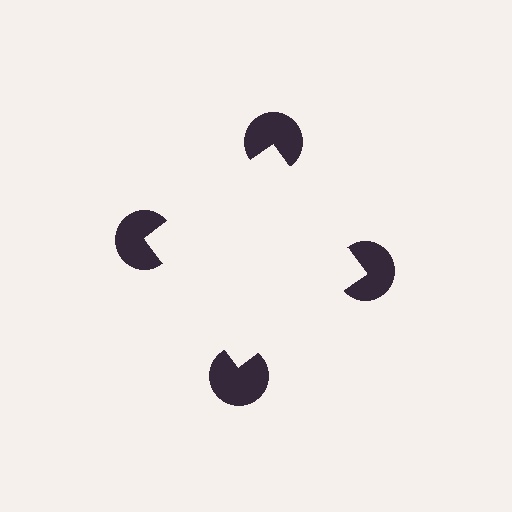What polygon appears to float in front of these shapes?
An illusory square — its edges are inferred from the aligned wedge cuts in the pac-man discs, not physically drawn.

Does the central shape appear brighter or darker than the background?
It typically appears slightly brighter than the background, even though no actual brightness change is drawn.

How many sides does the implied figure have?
4 sides.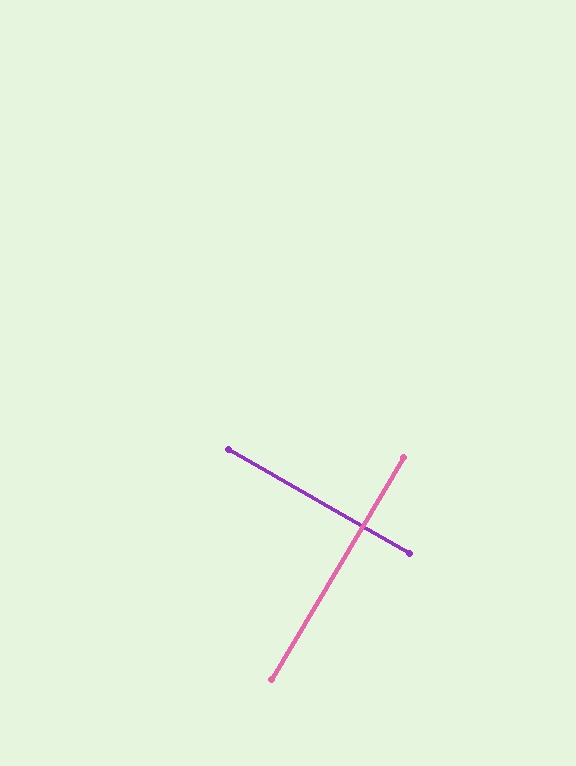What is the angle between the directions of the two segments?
Approximately 89 degrees.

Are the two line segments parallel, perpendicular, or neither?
Perpendicular — they meet at approximately 89°.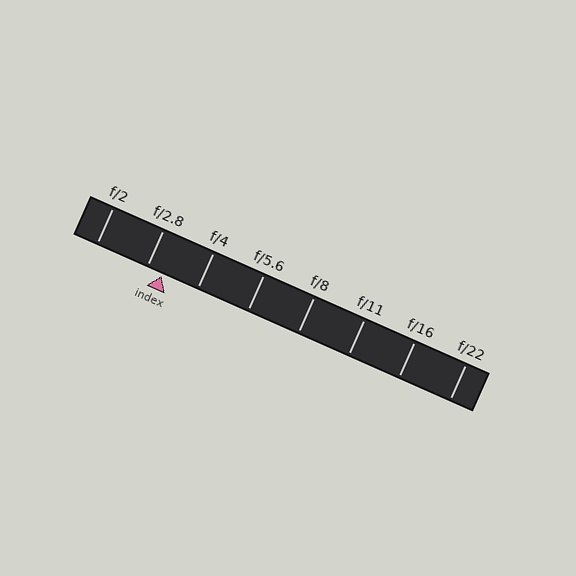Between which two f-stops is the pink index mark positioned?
The index mark is between f/2.8 and f/4.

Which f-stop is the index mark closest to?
The index mark is closest to f/2.8.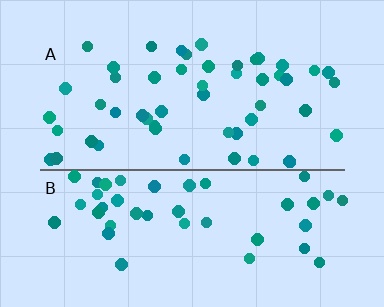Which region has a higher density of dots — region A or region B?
A (the top).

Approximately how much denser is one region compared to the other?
Approximately 1.2× — region A over region B.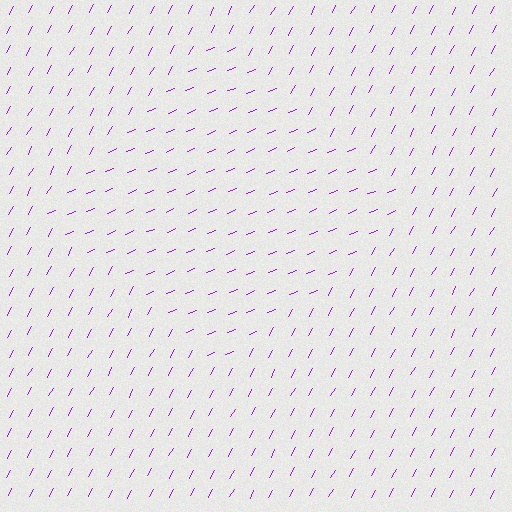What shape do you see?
I see a diamond.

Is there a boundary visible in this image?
Yes, there is a texture boundary formed by a change in line orientation.